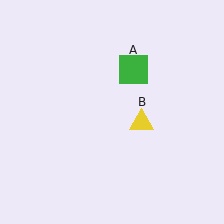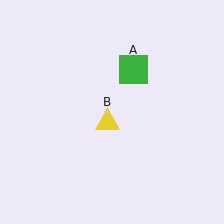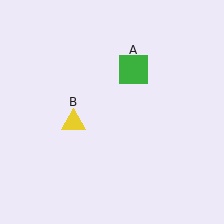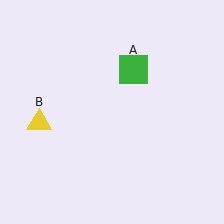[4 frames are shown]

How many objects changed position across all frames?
1 object changed position: yellow triangle (object B).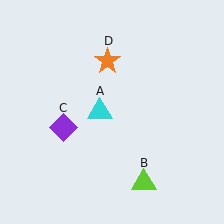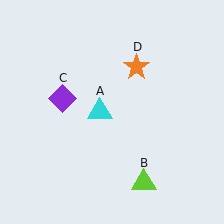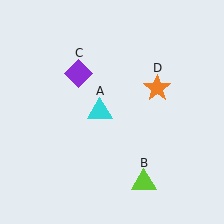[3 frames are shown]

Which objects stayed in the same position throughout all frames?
Cyan triangle (object A) and lime triangle (object B) remained stationary.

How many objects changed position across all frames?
2 objects changed position: purple diamond (object C), orange star (object D).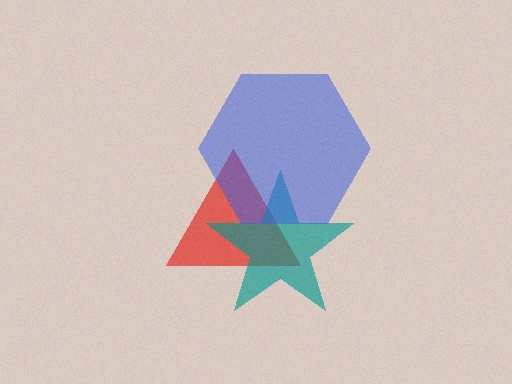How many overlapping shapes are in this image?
There are 3 overlapping shapes in the image.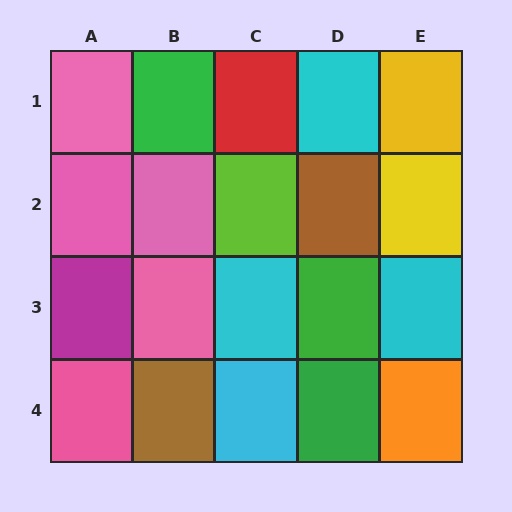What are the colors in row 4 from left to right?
Pink, brown, cyan, green, orange.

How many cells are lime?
1 cell is lime.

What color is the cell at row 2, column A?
Pink.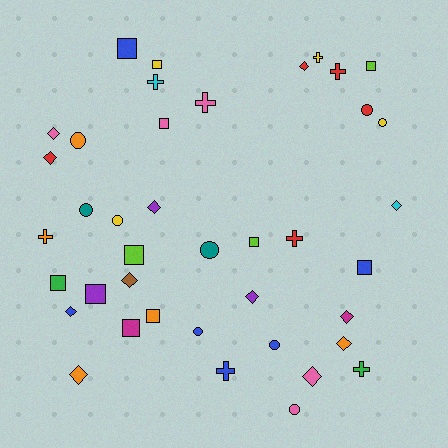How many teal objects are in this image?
There are 2 teal objects.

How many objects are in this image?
There are 40 objects.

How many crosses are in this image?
There are 8 crosses.